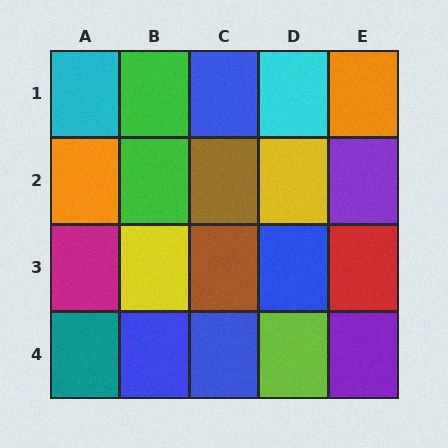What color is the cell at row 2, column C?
Brown.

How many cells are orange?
2 cells are orange.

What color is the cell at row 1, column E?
Orange.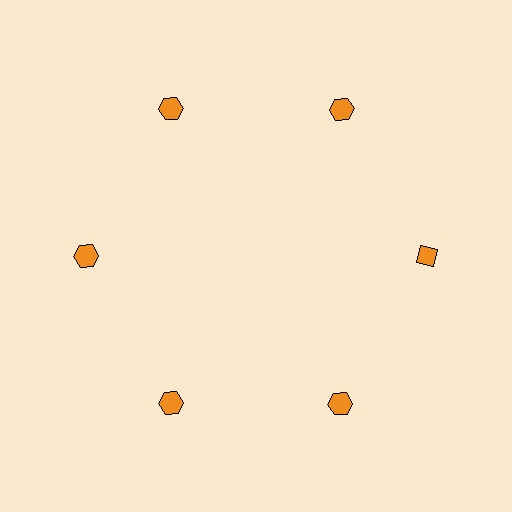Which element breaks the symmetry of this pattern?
The orange diamond at roughly the 3 o'clock position breaks the symmetry. All other shapes are orange hexagons.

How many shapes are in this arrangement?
There are 6 shapes arranged in a ring pattern.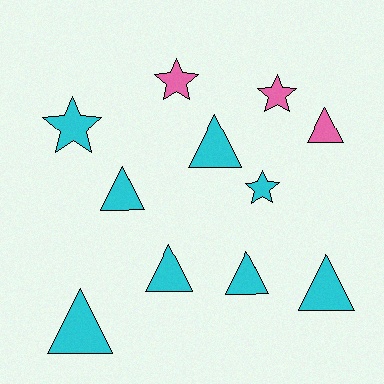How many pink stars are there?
There are 2 pink stars.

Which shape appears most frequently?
Triangle, with 7 objects.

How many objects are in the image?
There are 11 objects.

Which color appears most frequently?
Cyan, with 8 objects.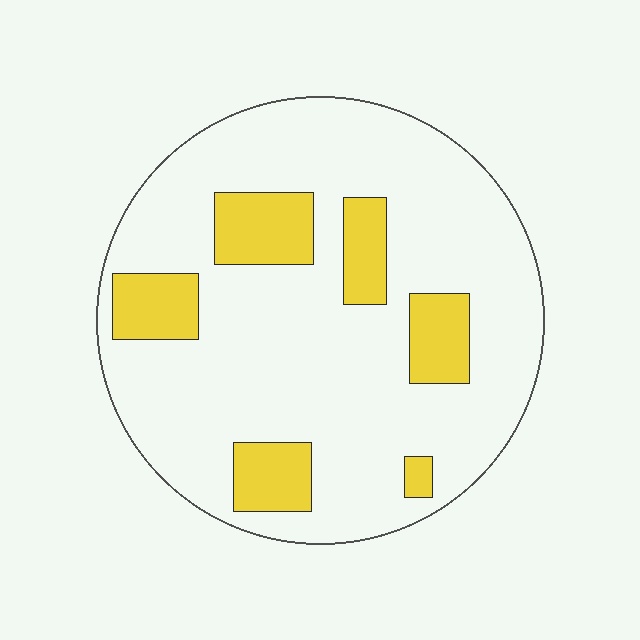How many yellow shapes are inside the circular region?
6.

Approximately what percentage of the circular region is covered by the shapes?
Approximately 20%.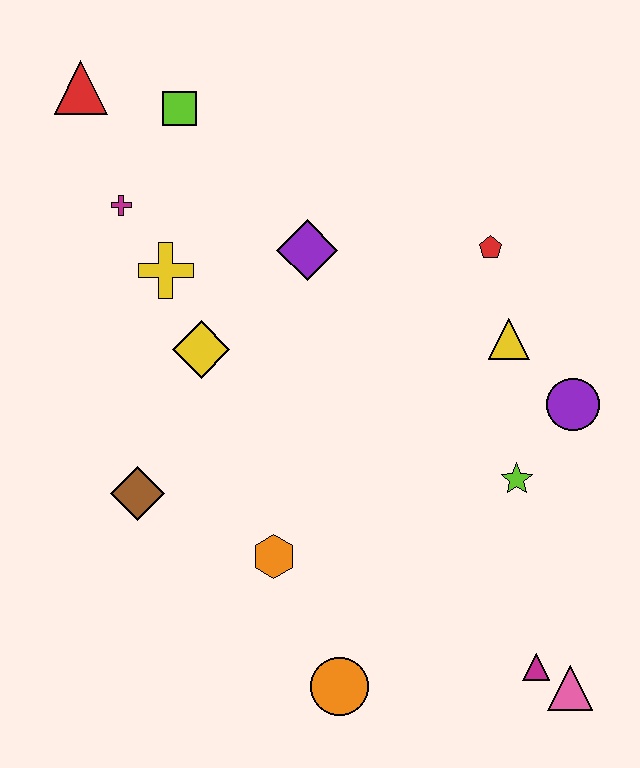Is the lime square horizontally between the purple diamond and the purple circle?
No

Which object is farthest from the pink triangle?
The red triangle is farthest from the pink triangle.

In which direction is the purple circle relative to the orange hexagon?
The purple circle is to the right of the orange hexagon.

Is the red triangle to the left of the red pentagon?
Yes